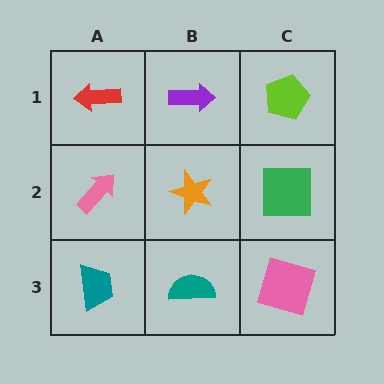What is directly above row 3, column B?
An orange star.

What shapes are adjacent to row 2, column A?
A red arrow (row 1, column A), a teal trapezoid (row 3, column A), an orange star (row 2, column B).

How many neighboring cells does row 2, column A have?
3.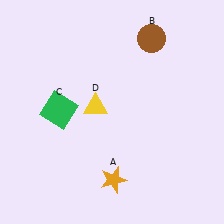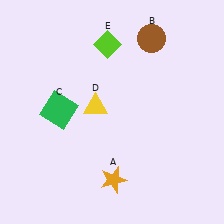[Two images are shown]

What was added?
A lime diamond (E) was added in Image 2.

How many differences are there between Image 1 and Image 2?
There is 1 difference between the two images.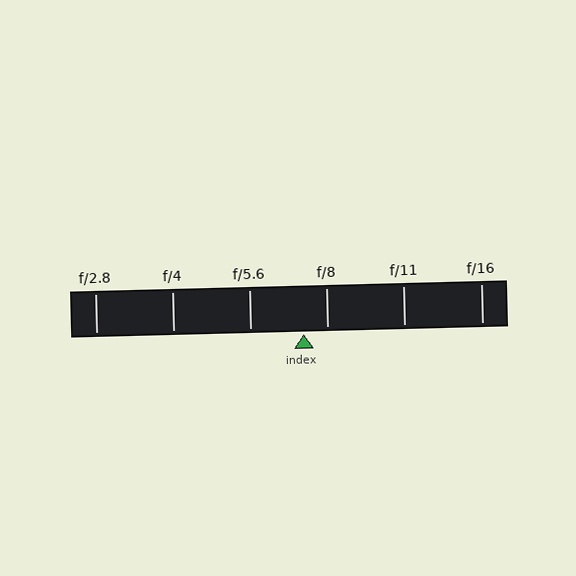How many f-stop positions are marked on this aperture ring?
There are 6 f-stop positions marked.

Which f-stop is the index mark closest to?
The index mark is closest to f/8.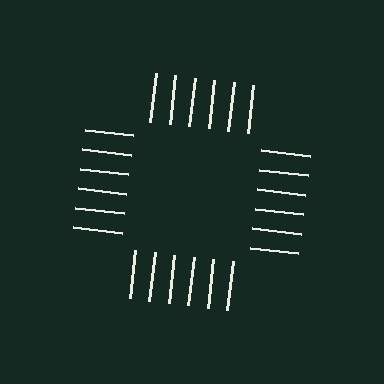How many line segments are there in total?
24 — 6 along each of the 4 edges.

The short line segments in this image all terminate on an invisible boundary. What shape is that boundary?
An illusory square — the line segments terminate on its edges but no continuous stroke is drawn.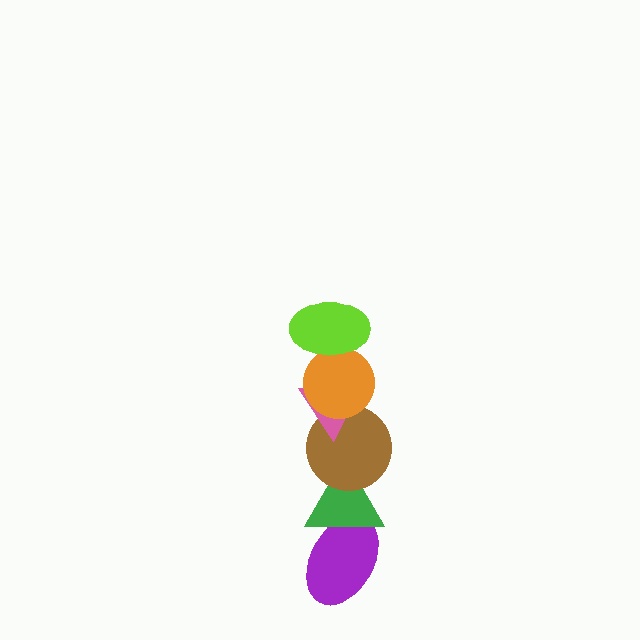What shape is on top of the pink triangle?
The orange circle is on top of the pink triangle.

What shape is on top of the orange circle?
The lime ellipse is on top of the orange circle.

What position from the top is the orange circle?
The orange circle is 2nd from the top.